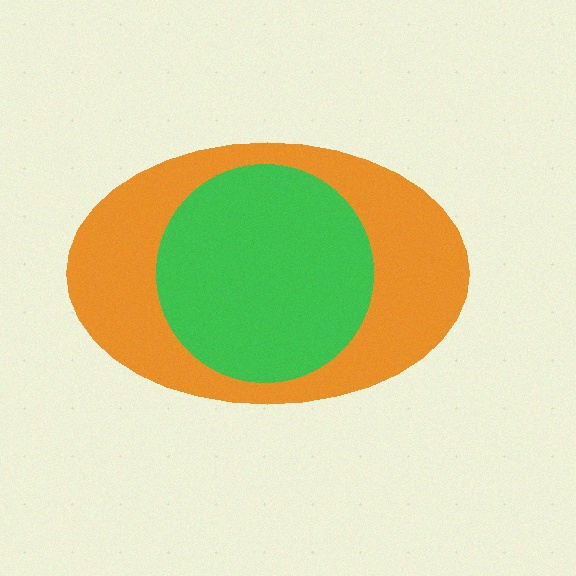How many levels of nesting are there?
2.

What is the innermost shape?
The green circle.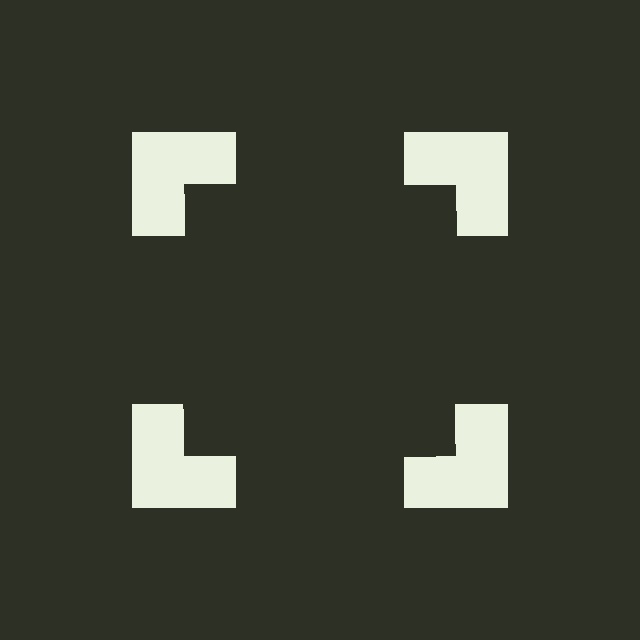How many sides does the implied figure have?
4 sides.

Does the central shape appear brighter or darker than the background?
It typically appears slightly darker than the background, even though no actual brightness change is drawn.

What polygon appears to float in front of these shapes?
An illusory square — its edges are inferred from the aligned wedge cuts in the notched squares, not physically drawn.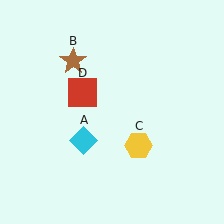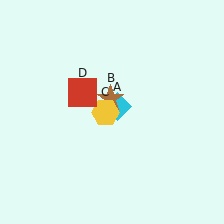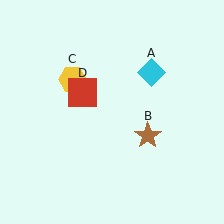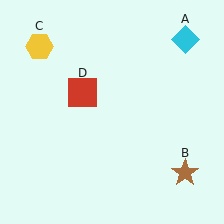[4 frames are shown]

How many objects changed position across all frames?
3 objects changed position: cyan diamond (object A), brown star (object B), yellow hexagon (object C).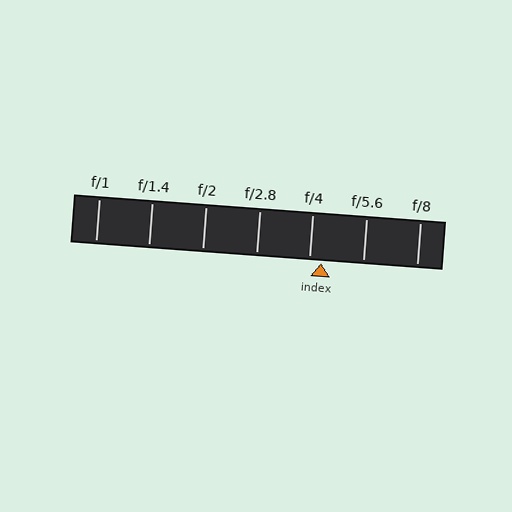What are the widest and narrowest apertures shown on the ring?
The widest aperture shown is f/1 and the narrowest is f/8.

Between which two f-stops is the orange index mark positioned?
The index mark is between f/4 and f/5.6.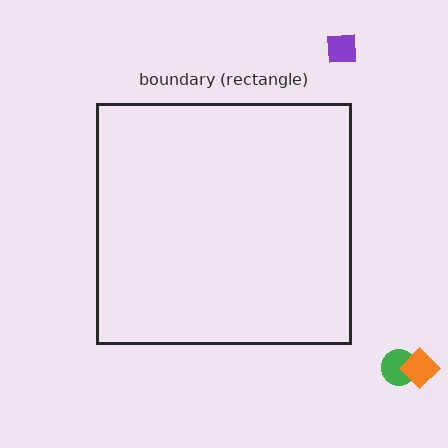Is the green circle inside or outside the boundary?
Outside.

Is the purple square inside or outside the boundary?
Outside.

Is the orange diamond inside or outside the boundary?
Outside.